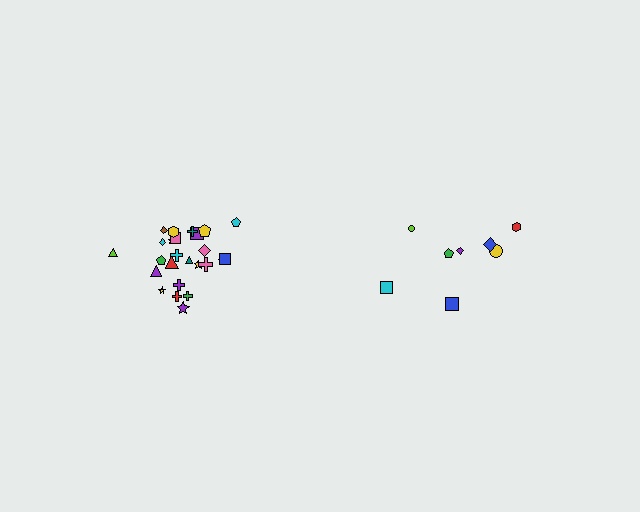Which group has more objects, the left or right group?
The left group.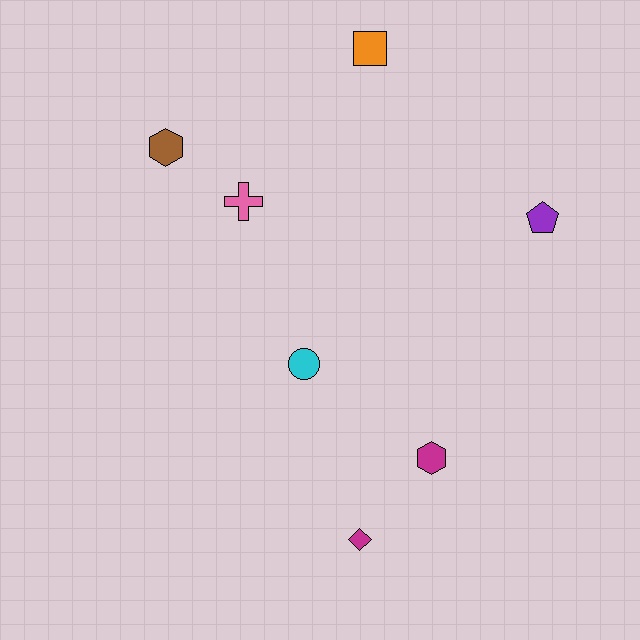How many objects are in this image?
There are 7 objects.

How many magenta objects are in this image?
There are 2 magenta objects.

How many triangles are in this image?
There are no triangles.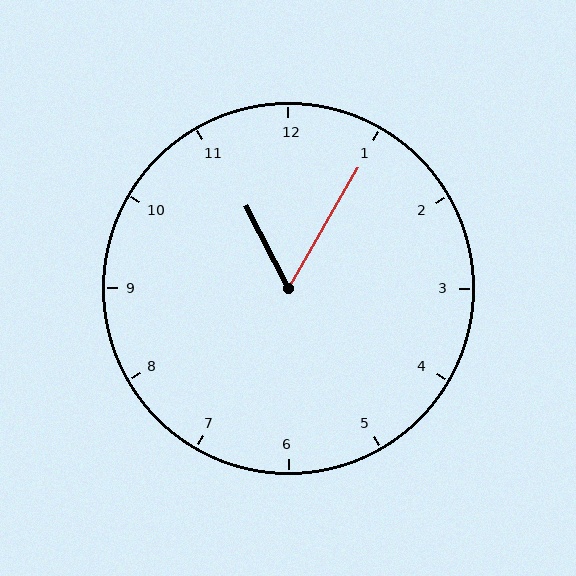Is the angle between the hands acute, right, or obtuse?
It is acute.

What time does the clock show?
11:05.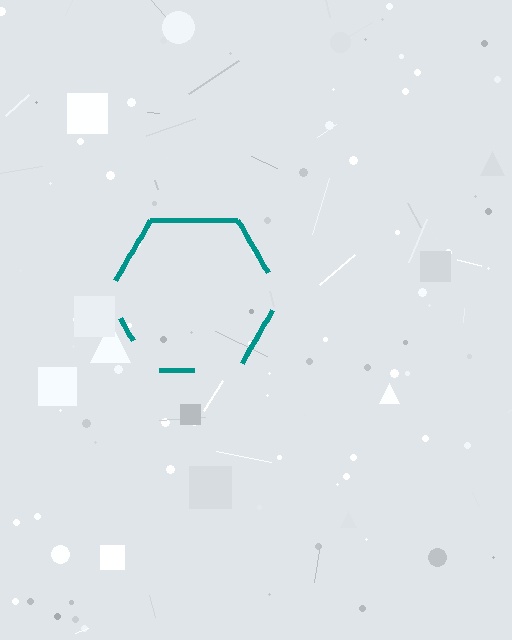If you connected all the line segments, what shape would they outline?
They would outline a hexagon.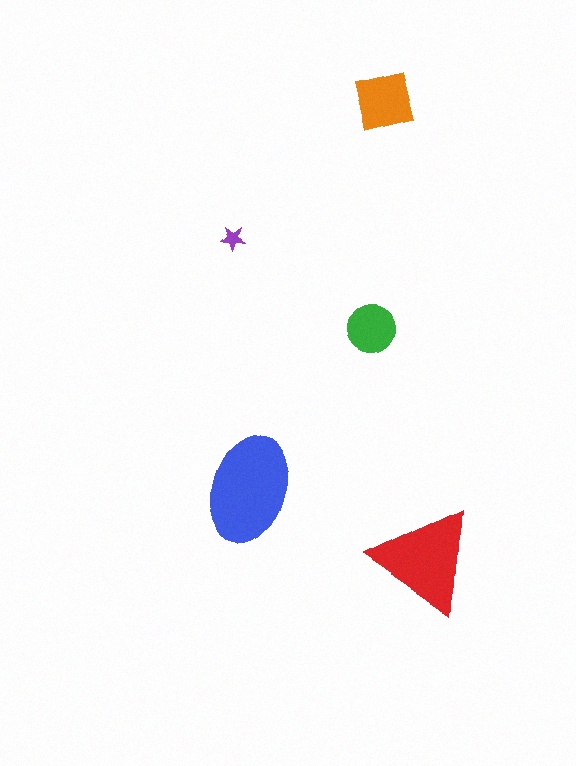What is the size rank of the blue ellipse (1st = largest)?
1st.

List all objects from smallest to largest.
The purple star, the green circle, the orange square, the red triangle, the blue ellipse.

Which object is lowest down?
The red triangle is bottommost.